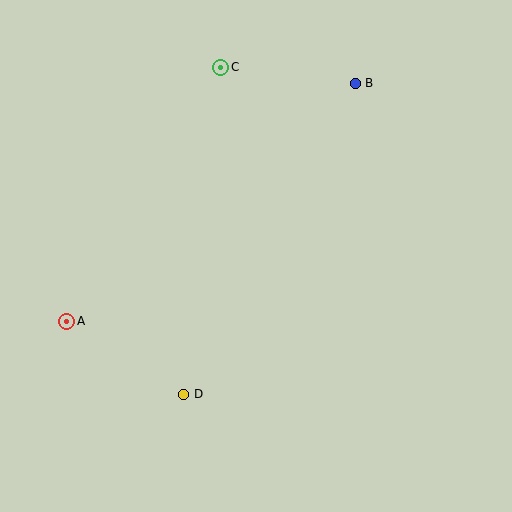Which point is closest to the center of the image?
Point D at (184, 394) is closest to the center.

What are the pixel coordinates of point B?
Point B is at (355, 83).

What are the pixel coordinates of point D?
Point D is at (184, 394).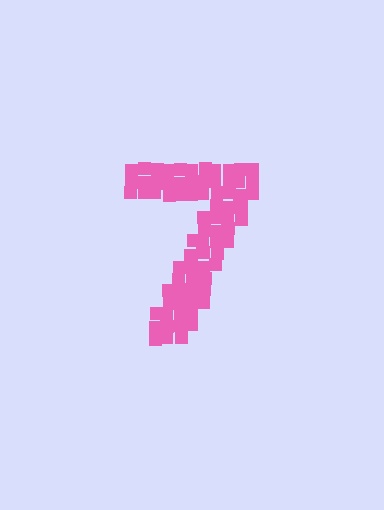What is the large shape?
The large shape is the digit 7.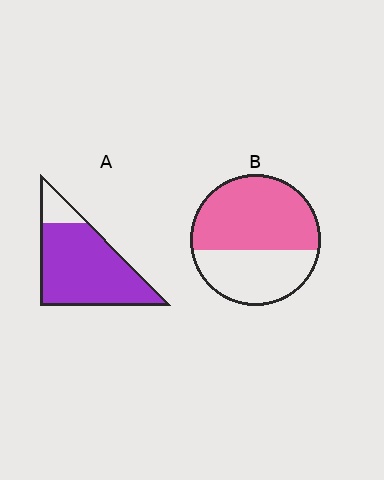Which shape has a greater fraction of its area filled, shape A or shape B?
Shape A.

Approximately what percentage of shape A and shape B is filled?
A is approximately 85% and B is approximately 60%.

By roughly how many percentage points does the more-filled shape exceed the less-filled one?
By roughly 25 percentage points (A over B).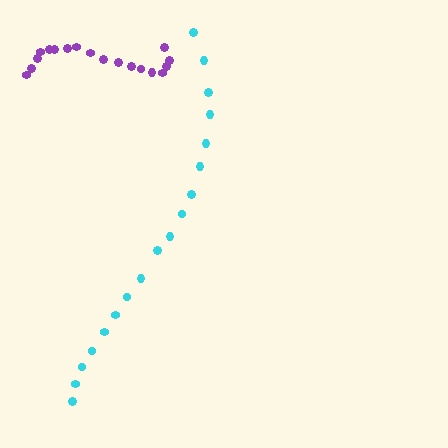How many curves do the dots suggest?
There are 2 distinct paths.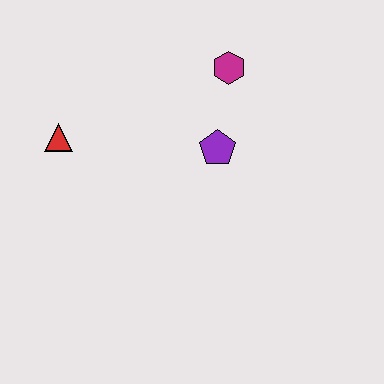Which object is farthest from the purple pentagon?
The red triangle is farthest from the purple pentagon.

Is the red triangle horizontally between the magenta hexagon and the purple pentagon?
No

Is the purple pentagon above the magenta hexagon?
No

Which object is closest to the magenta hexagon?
The purple pentagon is closest to the magenta hexagon.